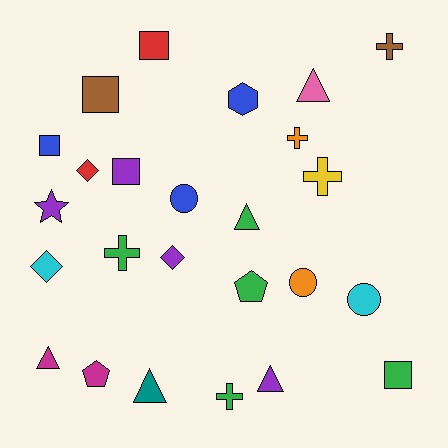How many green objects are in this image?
There are 5 green objects.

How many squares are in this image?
There are 5 squares.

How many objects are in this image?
There are 25 objects.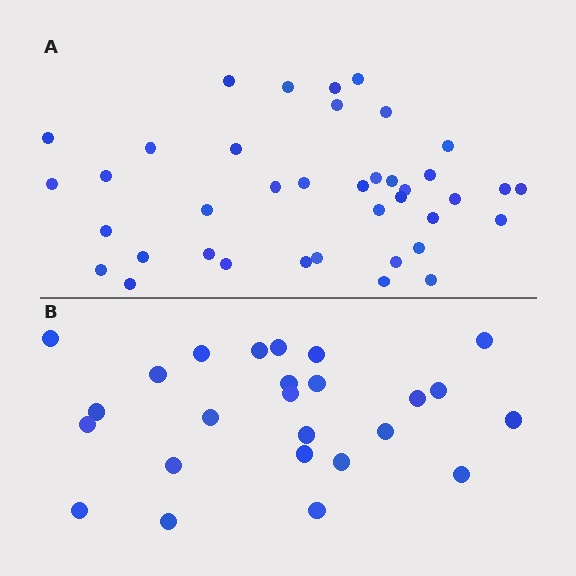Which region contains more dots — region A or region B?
Region A (the top region) has more dots.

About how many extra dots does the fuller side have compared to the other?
Region A has approximately 15 more dots than region B.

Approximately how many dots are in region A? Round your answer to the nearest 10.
About 40 dots. (The exact count is 39, which rounds to 40.)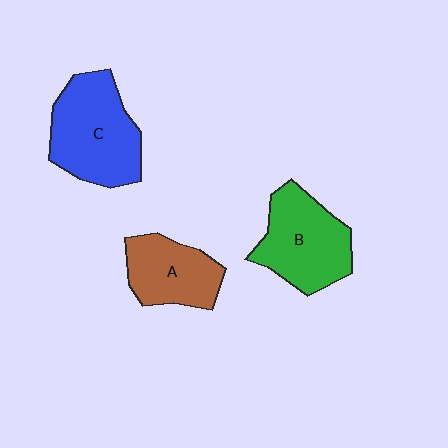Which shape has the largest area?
Shape C (blue).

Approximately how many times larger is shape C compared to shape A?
Approximately 1.4 times.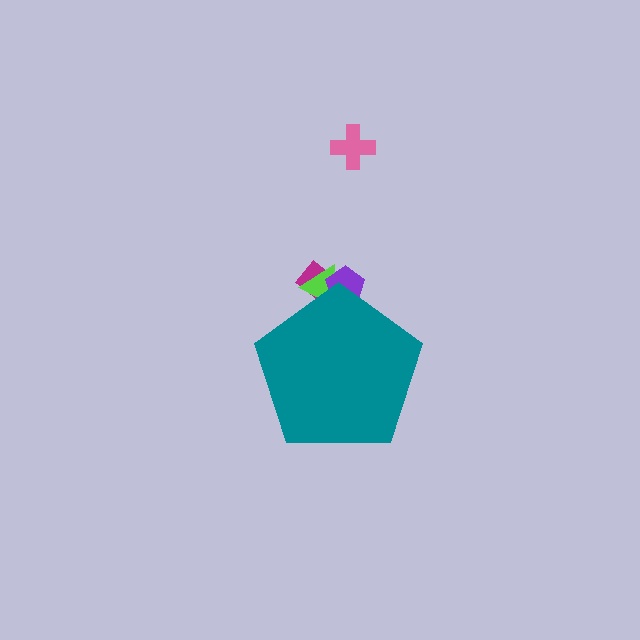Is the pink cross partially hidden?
No, the pink cross is fully visible.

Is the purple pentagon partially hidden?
Yes, the purple pentagon is partially hidden behind the teal pentagon.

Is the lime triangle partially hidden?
Yes, the lime triangle is partially hidden behind the teal pentagon.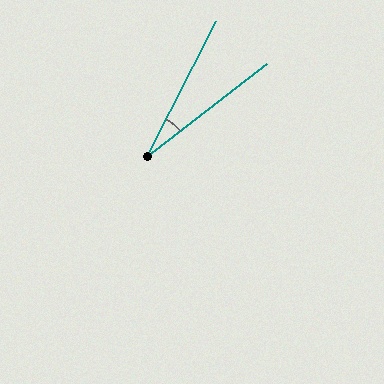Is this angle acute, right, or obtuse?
It is acute.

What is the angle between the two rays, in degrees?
Approximately 25 degrees.